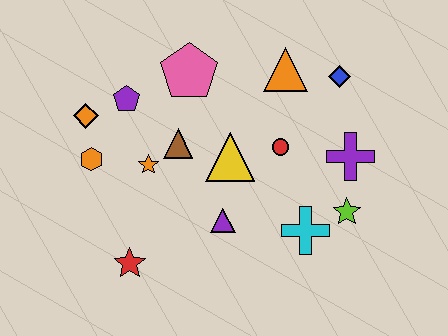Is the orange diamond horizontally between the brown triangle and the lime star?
No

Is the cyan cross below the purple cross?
Yes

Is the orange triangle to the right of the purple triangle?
Yes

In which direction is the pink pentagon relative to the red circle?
The pink pentagon is to the left of the red circle.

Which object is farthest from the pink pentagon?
The lime star is farthest from the pink pentagon.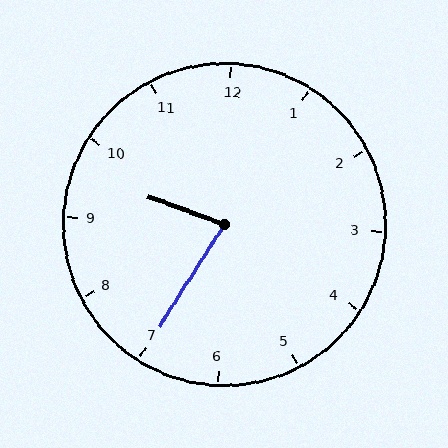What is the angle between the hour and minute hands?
Approximately 78 degrees.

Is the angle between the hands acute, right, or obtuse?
It is acute.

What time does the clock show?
9:35.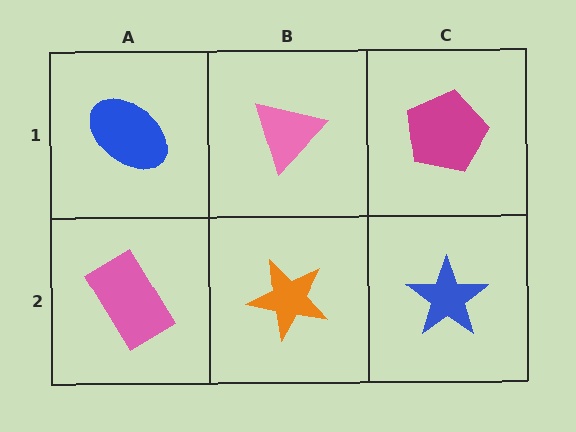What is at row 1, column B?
A pink triangle.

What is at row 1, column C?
A magenta pentagon.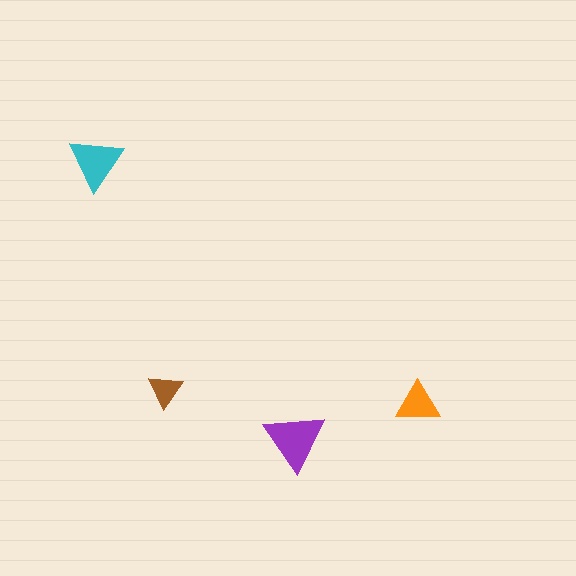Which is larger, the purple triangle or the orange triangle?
The purple one.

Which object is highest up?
The cyan triangle is topmost.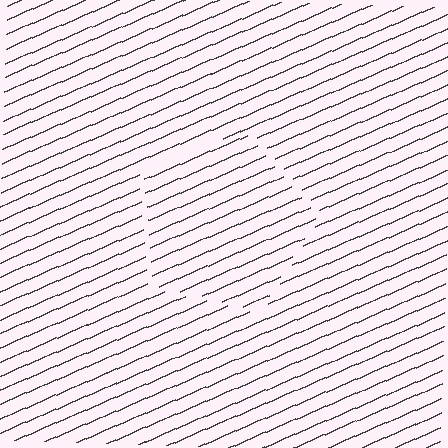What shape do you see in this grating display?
An illusory pentagon. The interior of the shape contains the same grating, shifted by half a period — the contour is defined by the phase discontinuity where line-ends from the inner and outer gratings abut.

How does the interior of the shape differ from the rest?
The interior of the shape contains the same grating, shifted by half a period — the contour is defined by the phase discontinuity where line-ends from the inner and outer gratings abut.